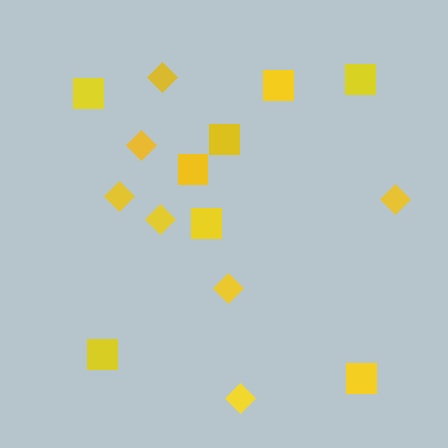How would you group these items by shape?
There are 2 groups: one group of squares (8) and one group of diamonds (7).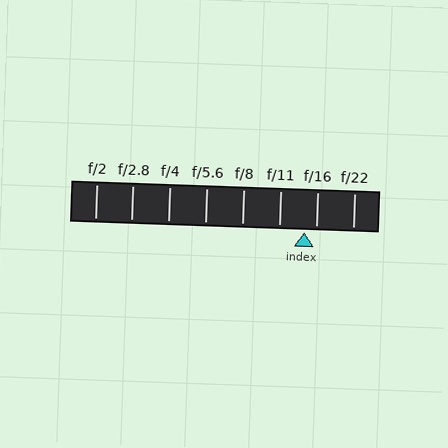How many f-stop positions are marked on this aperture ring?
There are 8 f-stop positions marked.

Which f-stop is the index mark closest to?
The index mark is closest to f/16.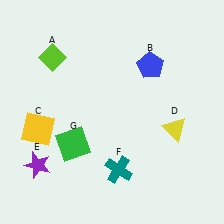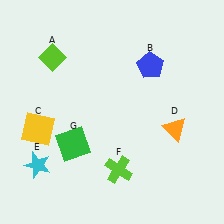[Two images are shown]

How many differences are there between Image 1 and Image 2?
There are 3 differences between the two images.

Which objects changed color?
D changed from yellow to orange. E changed from purple to cyan. F changed from teal to lime.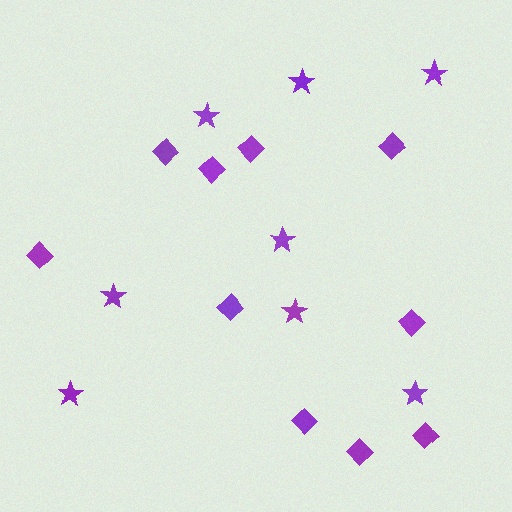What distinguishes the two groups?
There are 2 groups: one group of diamonds (10) and one group of stars (8).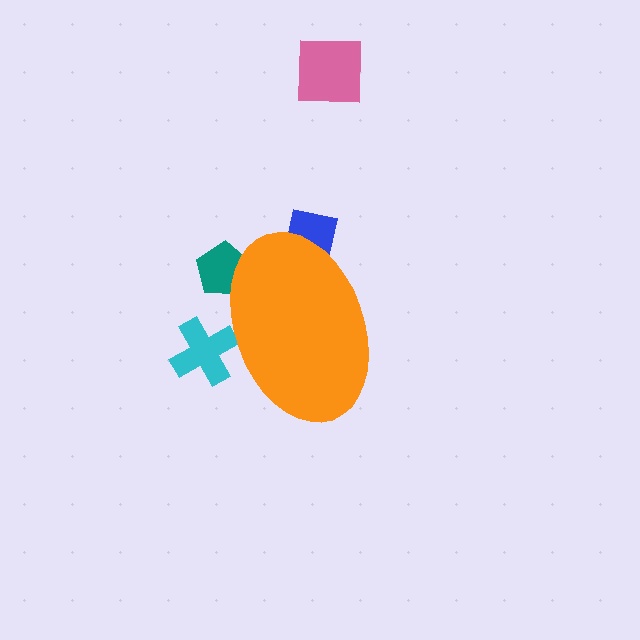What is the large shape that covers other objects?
An orange ellipse.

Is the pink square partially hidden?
No, the pink square is fully visible.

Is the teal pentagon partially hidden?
Yes, the teal pentagon is partially hidden behind the orange ellipse.